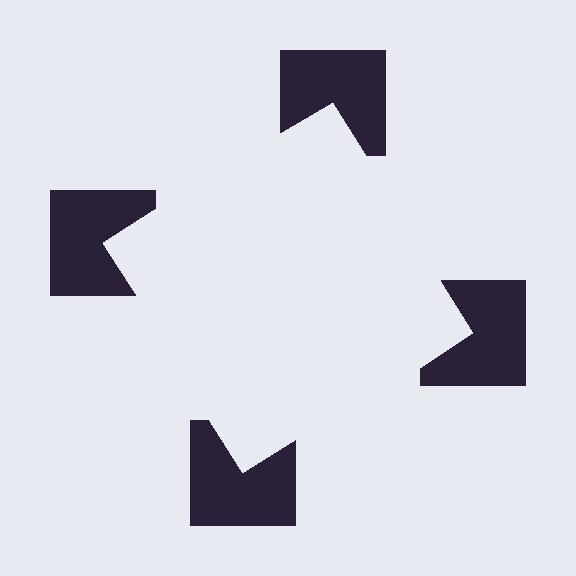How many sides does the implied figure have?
4 sides.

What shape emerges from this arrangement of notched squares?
An illusory square — its edges are inferred from the aligned wedge cuts in the notched squares, not physically drawn.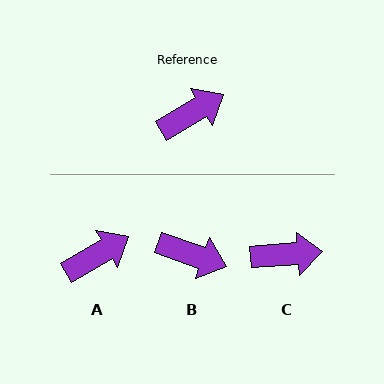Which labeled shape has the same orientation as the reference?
A.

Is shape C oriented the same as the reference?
No, it is off by about 27 degrees.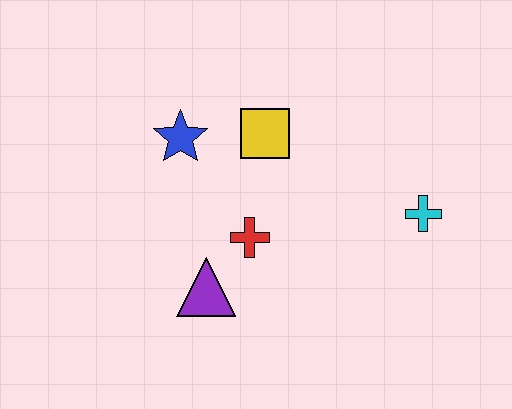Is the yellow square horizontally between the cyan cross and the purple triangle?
Yes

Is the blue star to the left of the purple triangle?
Yes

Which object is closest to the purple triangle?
The red cross is closest to the purple triangle.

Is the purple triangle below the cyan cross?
Yes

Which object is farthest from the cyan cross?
The blue star is farthest from the cyan cross.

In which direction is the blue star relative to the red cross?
The blue star is above the red cross.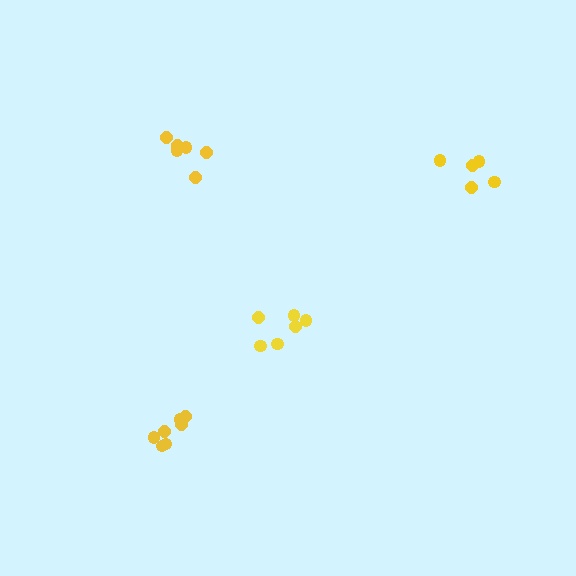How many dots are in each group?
Group 1: 6 dots, Group 2: 7 dots, Group 3: 5 dots, Group 4: 6 dots (24 total).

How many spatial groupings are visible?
There are 4 spatial groupings.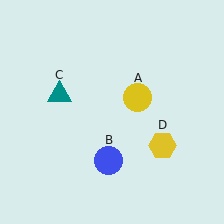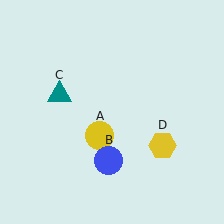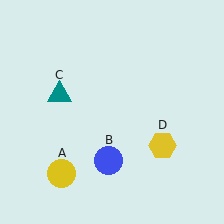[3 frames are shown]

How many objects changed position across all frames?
1 object changed position: yellow circle (object A).